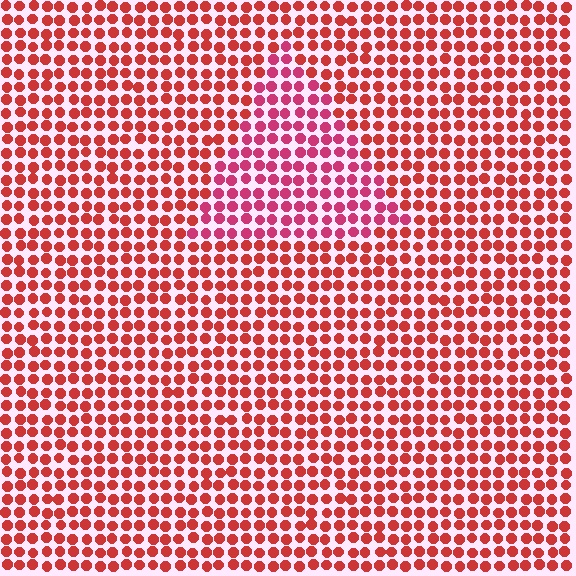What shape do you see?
I see a triangle.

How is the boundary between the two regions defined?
The boundary is defined purely by a slight shift in hue (about 26 degrees). Spacing, size, and orientation are identical on both sides.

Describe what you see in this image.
The image is filled with small red elements in a uniform arrangement. A triangle-shaped region is visible where the elements are tinted to a slightly different hue, forming a subtle color boundary.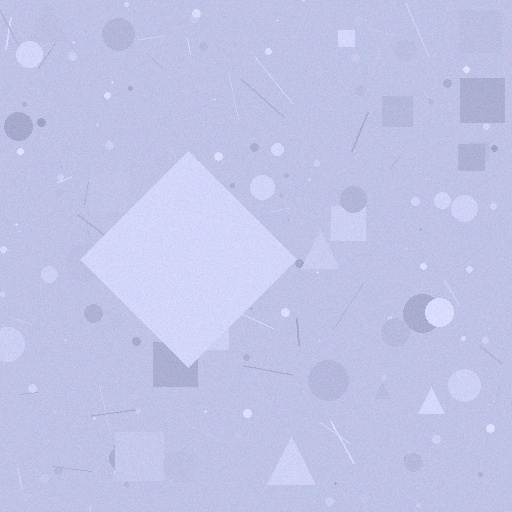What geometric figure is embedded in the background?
A diamond is embedded in the background.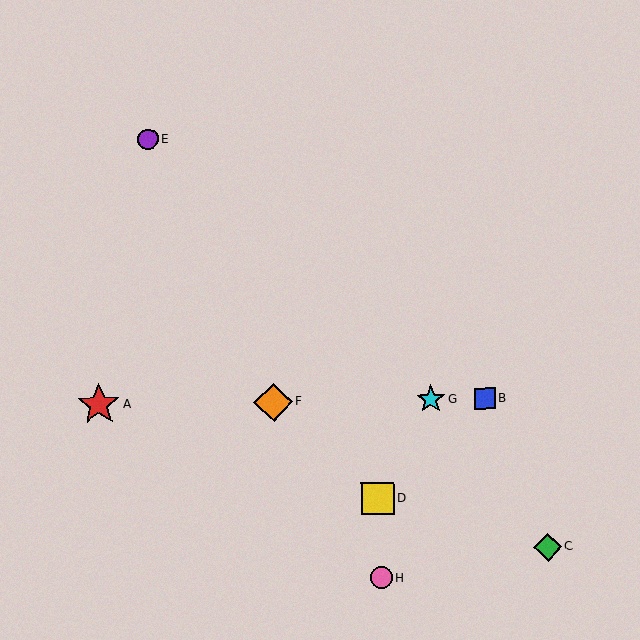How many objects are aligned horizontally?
4 objects (A, B, F, G) are aligned horizontally.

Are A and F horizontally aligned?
Yes, both are at y≈405.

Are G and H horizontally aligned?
No, G is at y≈400 and H is at y≈578.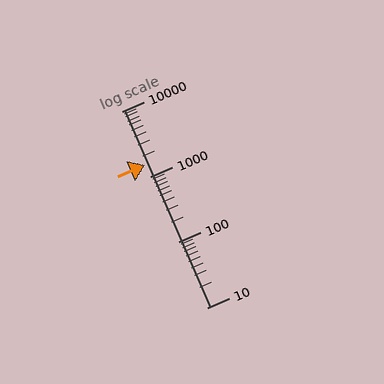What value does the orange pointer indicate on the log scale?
The pointer indicates approximately 1500.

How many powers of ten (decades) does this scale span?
The scale spans 3 decades, from 10 to 10000.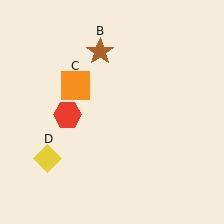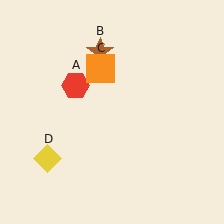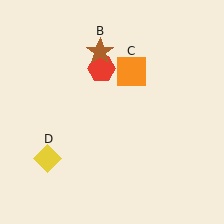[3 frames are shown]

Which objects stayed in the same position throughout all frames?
Brown star (object B) and yellow diamond (object D) remained stationary.